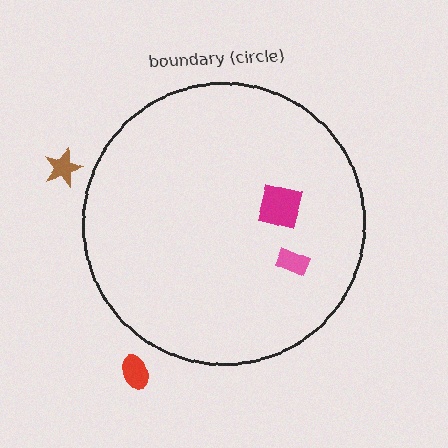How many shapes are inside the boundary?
2 inside, 2 outside.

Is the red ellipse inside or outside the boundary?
Outside.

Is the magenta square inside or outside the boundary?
Inside.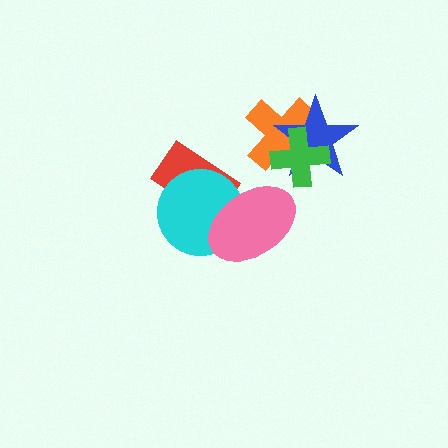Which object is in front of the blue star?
The green cross is in front of the blue star.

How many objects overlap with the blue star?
2 objects overlap with the blue star.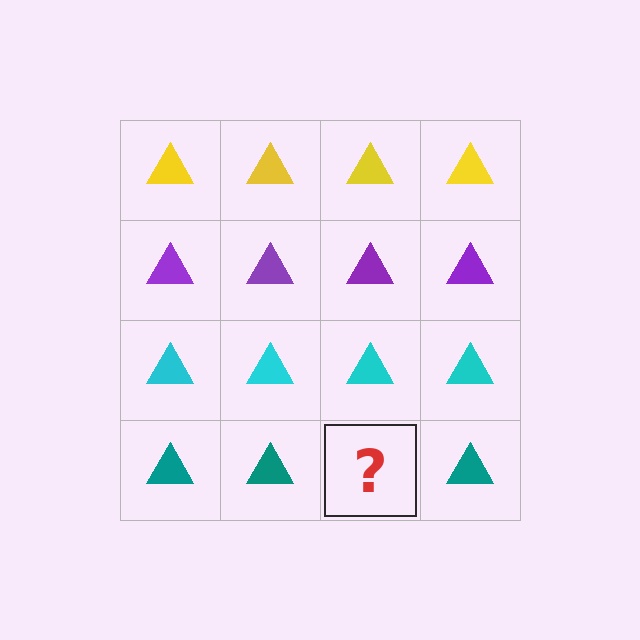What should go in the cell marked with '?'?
The missing cell should contain a teal triangle.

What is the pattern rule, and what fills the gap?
The rule is that each row has a consistent color. The gap should be filled with a teal triangle.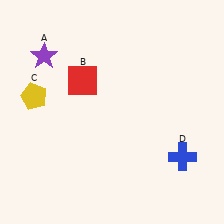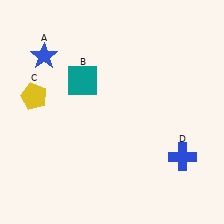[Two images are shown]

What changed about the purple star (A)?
In Image 1, A is purple. In Image 2, it changed to blue.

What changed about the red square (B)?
In Image 1, B is red. In Image 2, it changed to teal.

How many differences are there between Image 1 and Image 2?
There are 2 differences between the two images.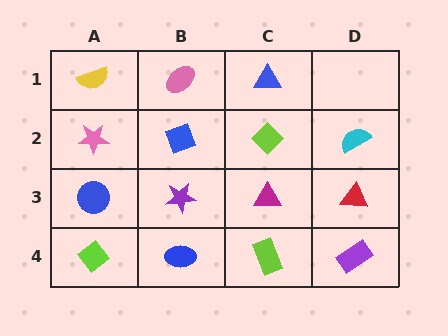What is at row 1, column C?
A blue triangle.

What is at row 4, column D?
A purple rectangle.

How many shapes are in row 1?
3 shapes.